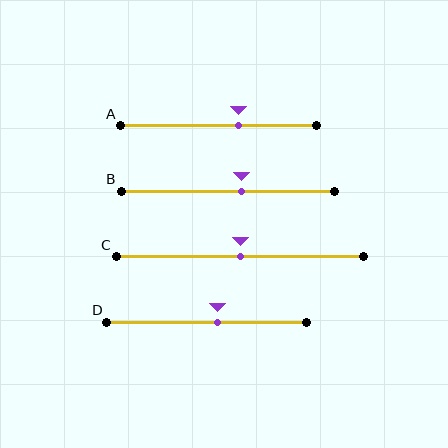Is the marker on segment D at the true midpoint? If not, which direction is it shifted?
No, the marker on segment D is shifted to the right by about 5% of the segment length.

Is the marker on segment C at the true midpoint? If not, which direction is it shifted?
Yes, the marker on segment C is at the true midpoint.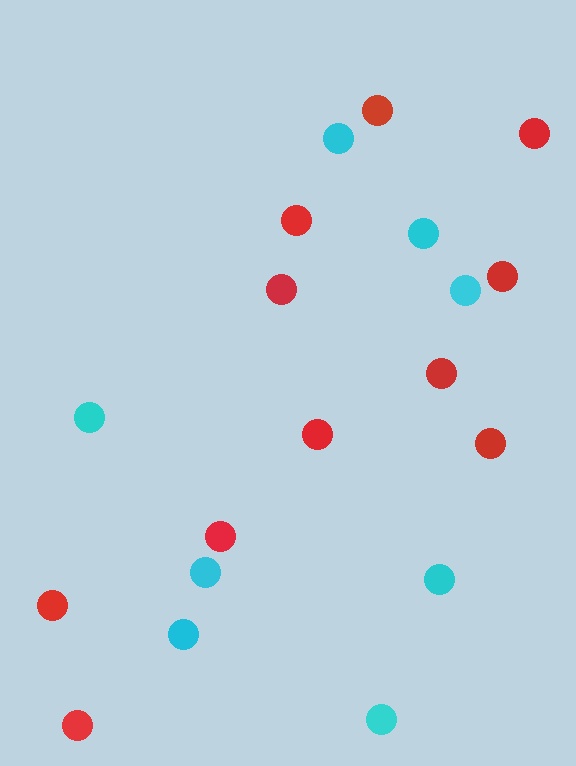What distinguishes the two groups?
There are 2 groups: one group of cyan circles (8) and one group of red circles (11).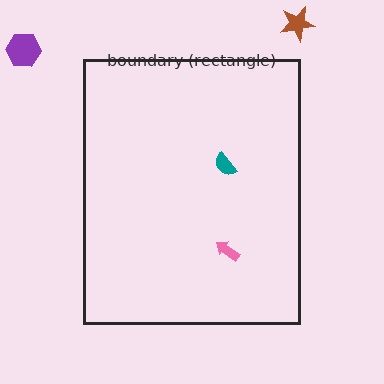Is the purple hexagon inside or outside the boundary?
Outside.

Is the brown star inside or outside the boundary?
Outside.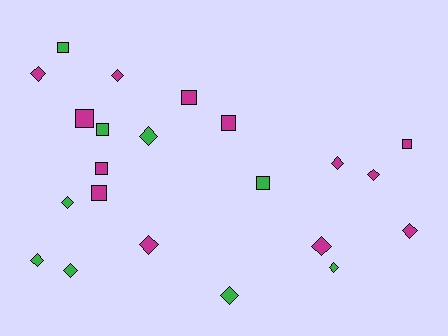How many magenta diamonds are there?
There are 7 magenta diamonds.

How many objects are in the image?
There are 22 objects.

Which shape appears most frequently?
Diamond, with 13 objects.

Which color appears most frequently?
Magenta, with 13 objects.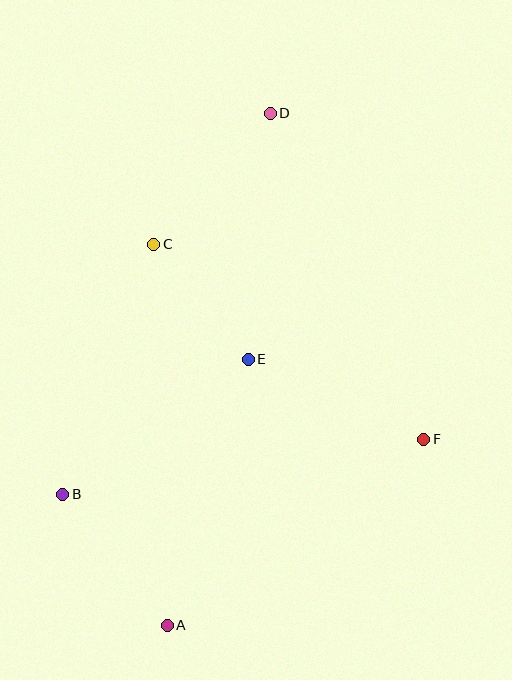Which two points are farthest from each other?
Points A and D are farthest from each other.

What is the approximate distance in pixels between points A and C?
The distance between A and C is approximately 381 pixels.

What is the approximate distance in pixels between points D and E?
The distance between D and E is approximately 247 pixels.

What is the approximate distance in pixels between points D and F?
The distance between D and F is approximately 360 pixels.